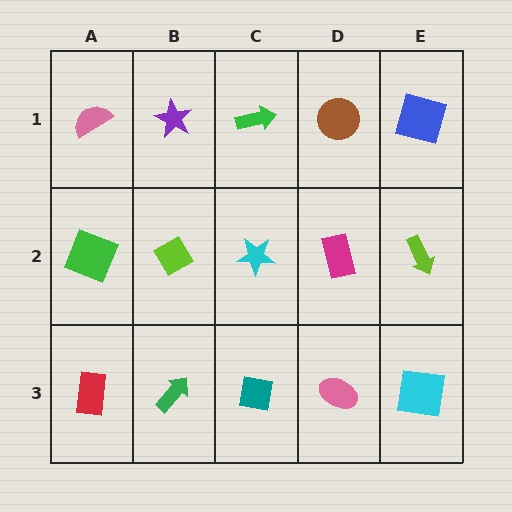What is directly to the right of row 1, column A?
A purple star.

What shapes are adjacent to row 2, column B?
A purple star (row 1, column B), a green arrow (row 3, column B), a green square (row 2, column A), a cyan star (row 2, column C).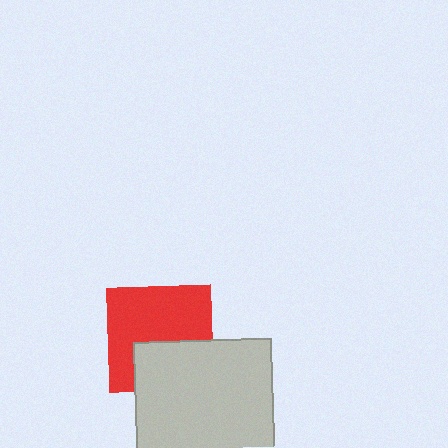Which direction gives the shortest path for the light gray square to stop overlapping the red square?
Moving down gives the shortest separation.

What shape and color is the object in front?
The object in front is a light gray square.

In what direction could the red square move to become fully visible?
The red square could move up. That would shift it out from behind the light gray square entirely.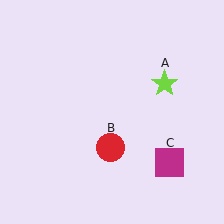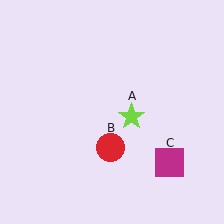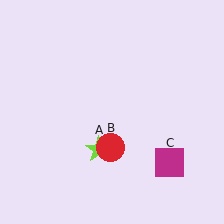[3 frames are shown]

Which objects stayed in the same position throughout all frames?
Red circle (object B) and magenta square (object C) remained stationary.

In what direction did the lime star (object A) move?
The lime star (object A) moved down and to the left.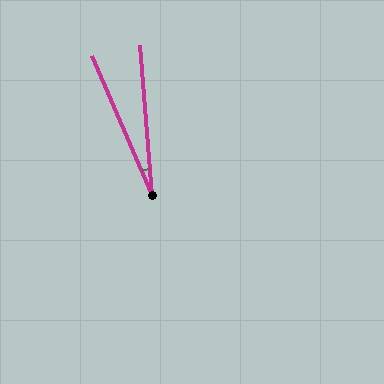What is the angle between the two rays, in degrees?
Approximately 19 degrees.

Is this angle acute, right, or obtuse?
It is acute.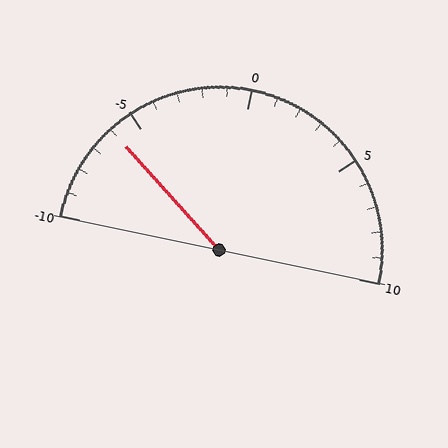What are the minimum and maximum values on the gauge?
The gauge ranges from -10 to 10.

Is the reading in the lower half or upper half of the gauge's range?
The reading is in the lower half of the range (-10 to 10).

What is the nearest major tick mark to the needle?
The nearest major tick mark is -5.